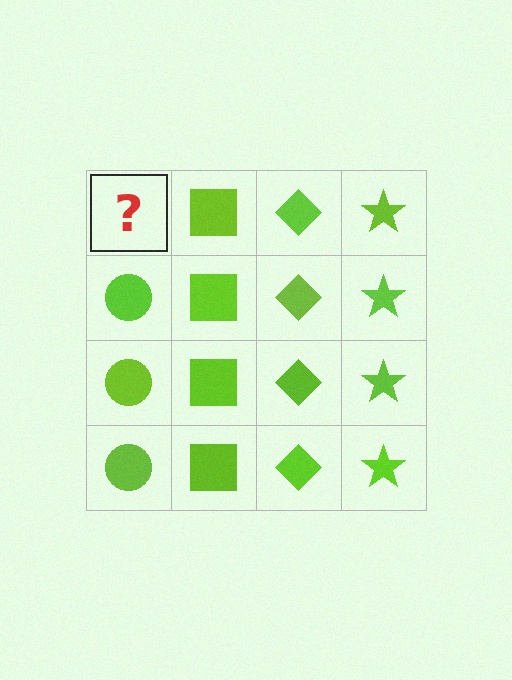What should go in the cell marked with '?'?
The missing cell should contain a lime circle.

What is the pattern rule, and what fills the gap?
The rule is that each column has a consistent shape. The gap should be filled with a lime circle.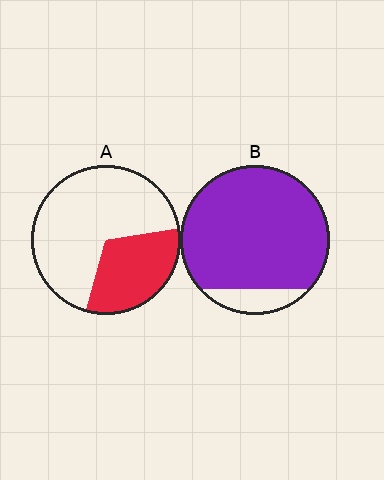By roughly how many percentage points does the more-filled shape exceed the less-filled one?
By roughly 55 percentage points (B over A).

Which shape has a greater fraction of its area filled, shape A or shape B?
Shape B.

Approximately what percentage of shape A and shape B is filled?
A is approximately 30% and B is approximately 90%.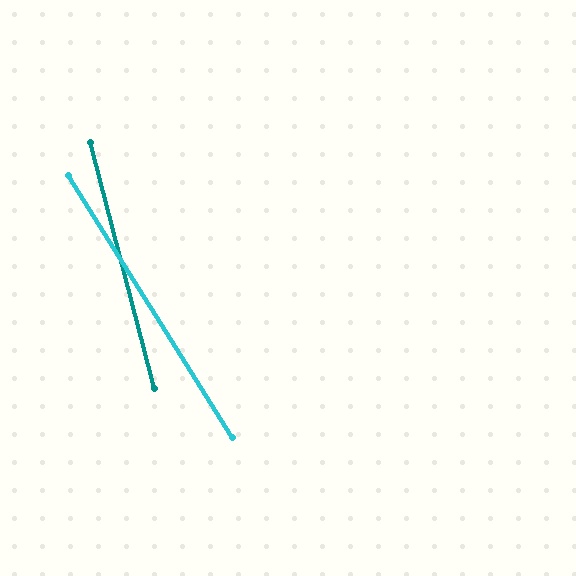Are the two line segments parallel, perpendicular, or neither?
Neither parallel nor perpendicular — they differ by about 17°.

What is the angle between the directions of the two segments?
Approximately 17 degrees.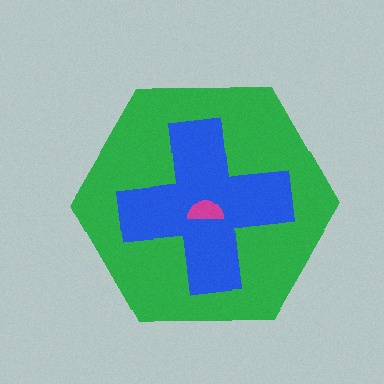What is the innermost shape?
The magenta semicircle.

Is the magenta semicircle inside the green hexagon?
Yes.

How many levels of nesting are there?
3.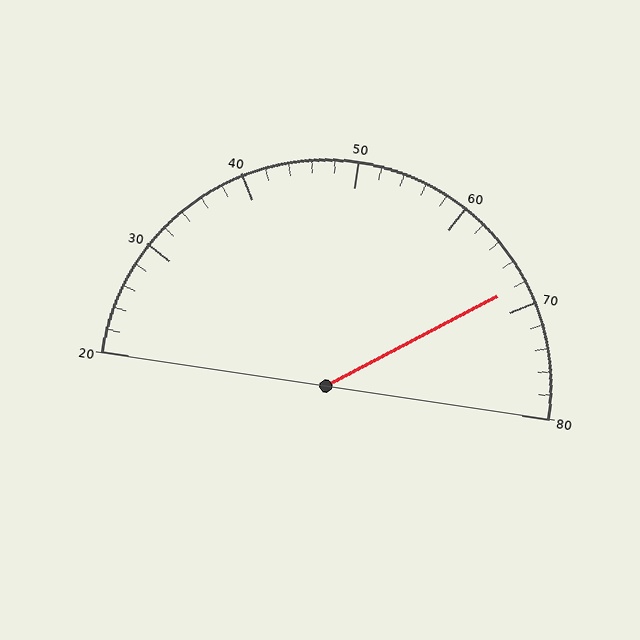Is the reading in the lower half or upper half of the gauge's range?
The reading is in the upper half of the range (20 to 80).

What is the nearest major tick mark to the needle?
The nearest major tick mark is 70.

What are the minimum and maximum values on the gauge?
The gauge ranges from 20 to 80.